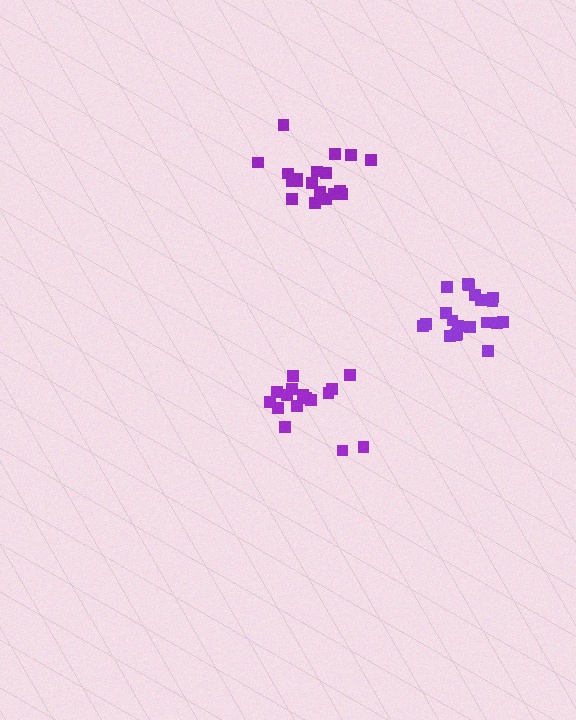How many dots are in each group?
Group 1: 19 dots, Group 2: 20 dots, Group 3: 16 dots (55 total).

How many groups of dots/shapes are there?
There are 3 groups.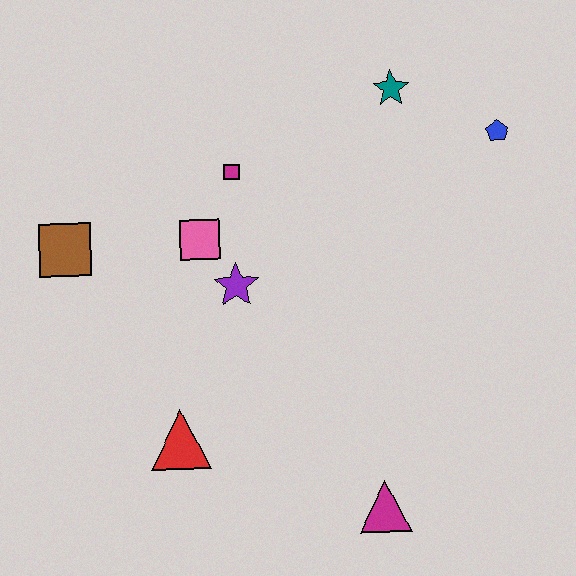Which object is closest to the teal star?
The blue pentagon is closest to the teal star.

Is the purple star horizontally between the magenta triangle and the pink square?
Yes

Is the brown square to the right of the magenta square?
No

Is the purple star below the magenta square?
Yes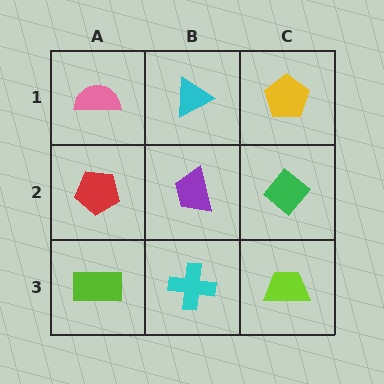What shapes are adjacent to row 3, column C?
A green diamond (row 2, column C), a cyan cross (row 3, column B).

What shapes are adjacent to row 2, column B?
A cyan triangle (row 1, column B), a cyan cross (row 3, column B), a red pentagon (row 2, column A), a green diamond (row 2, column C).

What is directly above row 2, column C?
A yellow pentagon.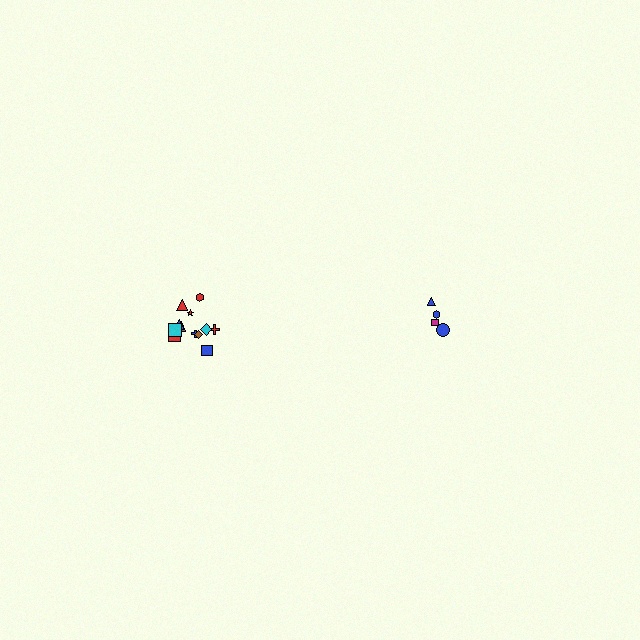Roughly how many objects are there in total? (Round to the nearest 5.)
Roughly 15 objects in total.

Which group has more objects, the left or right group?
The left group.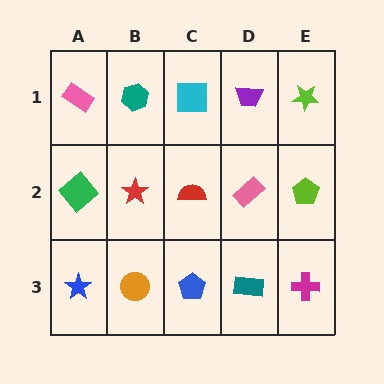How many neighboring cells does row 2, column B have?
4.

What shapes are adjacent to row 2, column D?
A purple trapezoid (row 1, column D), a teal rectangle (row 3, column D), a red semicircle (row 2, column C), a lime pentagon (row 2, column E).